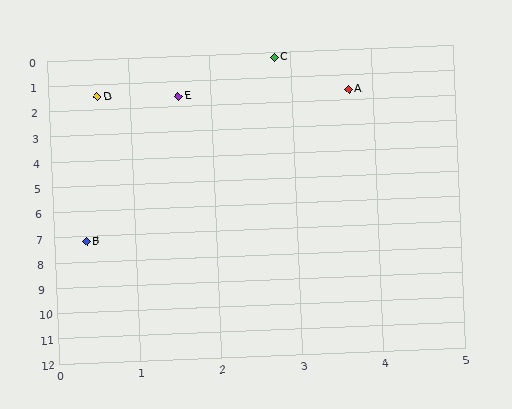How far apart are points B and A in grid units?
Points B and A are about 6.5 grid units apart.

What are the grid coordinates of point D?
Point D is at approximately (0.6, 1.5).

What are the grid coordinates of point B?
Point B is at approximately (0.4, 7.2).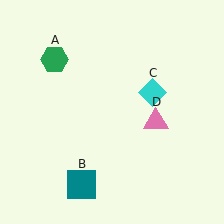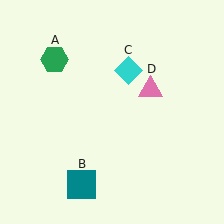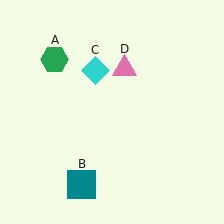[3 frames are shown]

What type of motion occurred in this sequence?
The cyan diamond (object C), pink triangle (object D) rotated counterclockwise around the center of the scene.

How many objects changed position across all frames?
2 objects changed position: cyan diamond (object C), pink triangle (object D).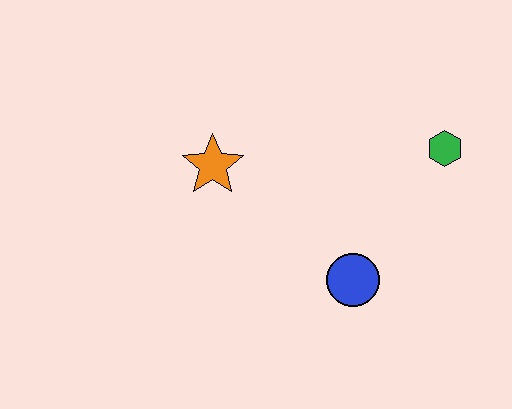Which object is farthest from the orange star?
The green hexagon is farthest from the orange star.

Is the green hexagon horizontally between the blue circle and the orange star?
No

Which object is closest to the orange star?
The blue circle is closest to the orange star.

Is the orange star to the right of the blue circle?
No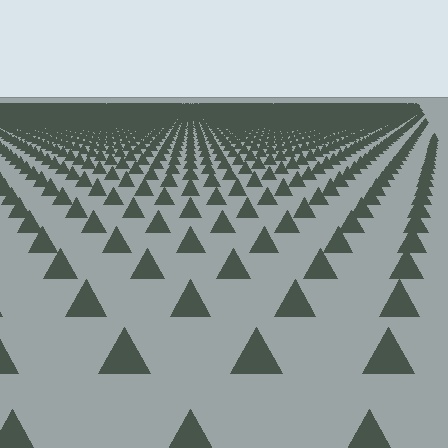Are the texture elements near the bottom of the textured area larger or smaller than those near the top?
Larger. Near the bottom, elements are closer to the viewer and appear at a bigger on-screen size.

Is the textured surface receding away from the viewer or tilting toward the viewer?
The surface is receding away from the viewer. Texture elements get smaller and denser toward the top.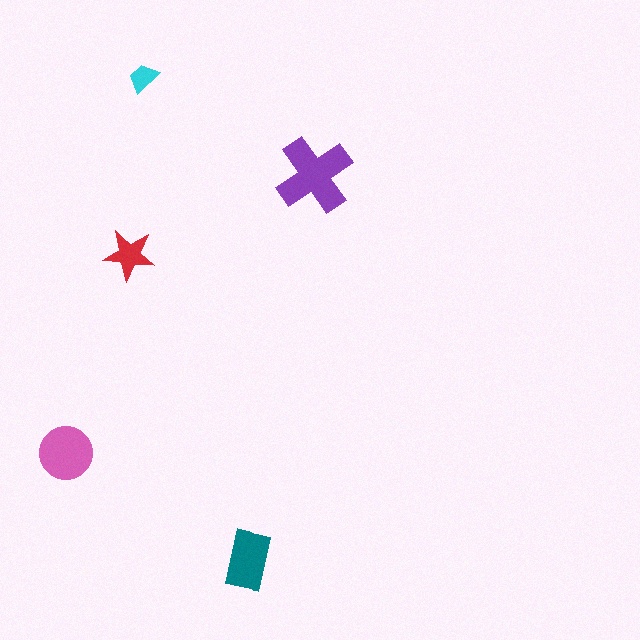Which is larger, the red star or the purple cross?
The purple cross.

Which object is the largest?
The purple cross.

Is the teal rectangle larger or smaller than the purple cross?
Smaller.